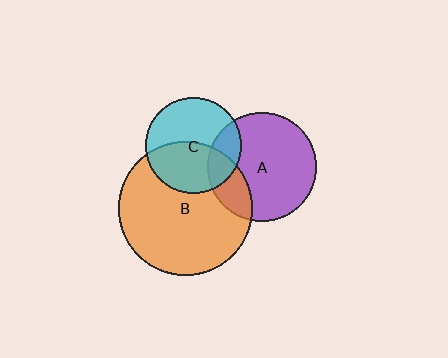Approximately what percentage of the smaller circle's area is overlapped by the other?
Approximately 20%.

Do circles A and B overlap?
Yes.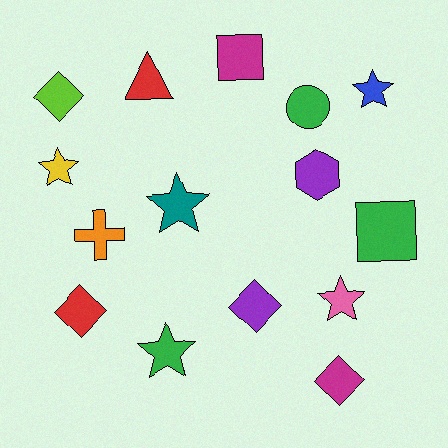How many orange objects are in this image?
There is 1 orange object.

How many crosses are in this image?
There is 1 cross.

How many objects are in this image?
There are 15 objects.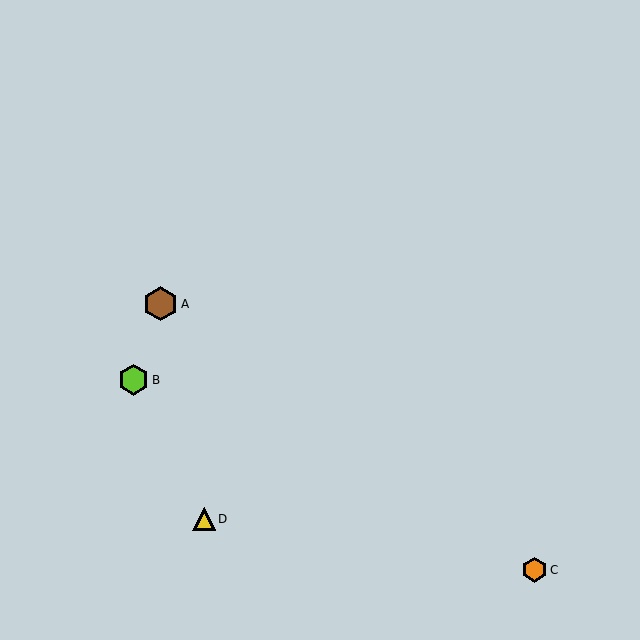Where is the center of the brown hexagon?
The center of the brown hexagon is at (161, 304).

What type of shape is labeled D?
Shape D is a yellow triangle.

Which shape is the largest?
The brown hexagon (labeled A) is the largest.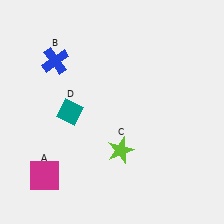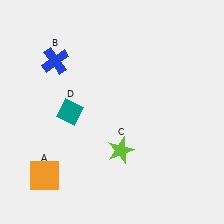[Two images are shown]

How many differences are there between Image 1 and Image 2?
There is 1 difference between the two images.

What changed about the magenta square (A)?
In Image 1, A is magenta. In Image 2, it changed to orange.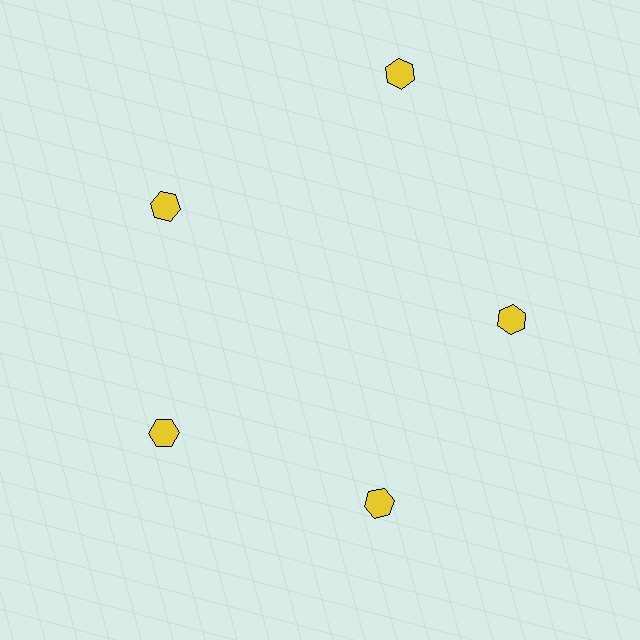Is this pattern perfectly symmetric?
No. The 5 yellow hexagons are arranged in a ring, but one element near the 1 o'clock position is pushed outward from the center, breaking the 5-fold rotational symmetry.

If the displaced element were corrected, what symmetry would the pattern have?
It would have 5-fold rotational symmetry — the pattern would map onto itself every 72 degrees.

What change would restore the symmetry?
The symmetry would be restored by moving it inward, back onto the ring so that all 5 hexagons sit at equal angles and equal distance from the center.